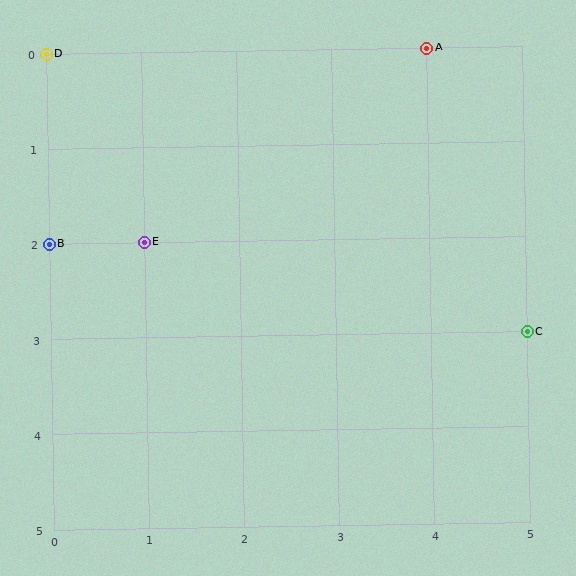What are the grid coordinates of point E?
Point E is at grid coordinates (1, 2).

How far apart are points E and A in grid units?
Points E and A are 3 columns and 2 rows apart (about 3.6 grid units diagonally).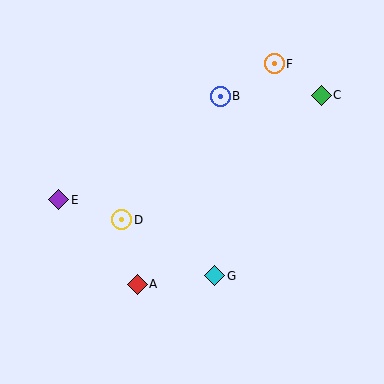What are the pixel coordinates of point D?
Point D is at (122, 220).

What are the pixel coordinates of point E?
Point E is at (59, 200).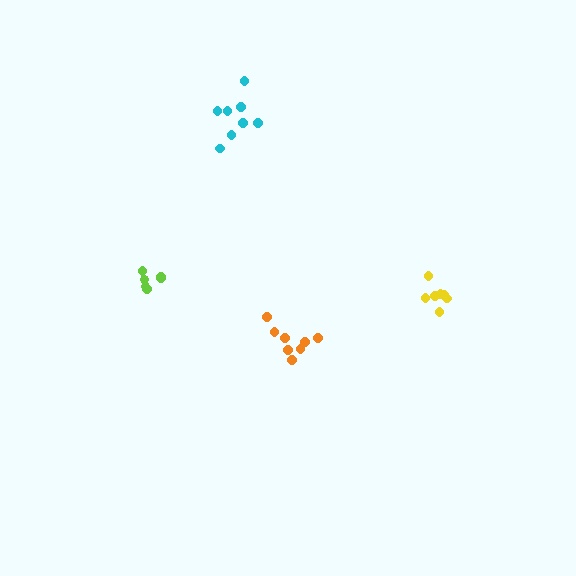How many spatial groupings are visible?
There are 4 spatial groupings.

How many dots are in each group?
Group 1: 8 dots, Group 2: 8 dots, Group 3: 6 dots, Group 4: 7 dots (29 total).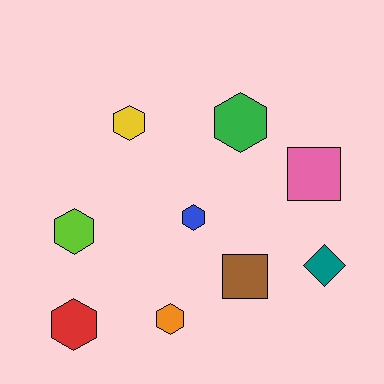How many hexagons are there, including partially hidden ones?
There are 6 hexagons.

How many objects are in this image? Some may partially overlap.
There are 9 objects.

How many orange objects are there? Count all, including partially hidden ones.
There is 1 orange object.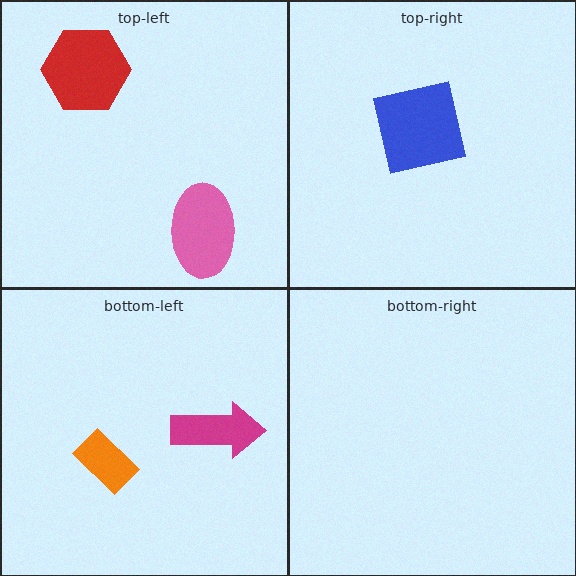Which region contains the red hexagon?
The top-left region.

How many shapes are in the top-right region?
1.